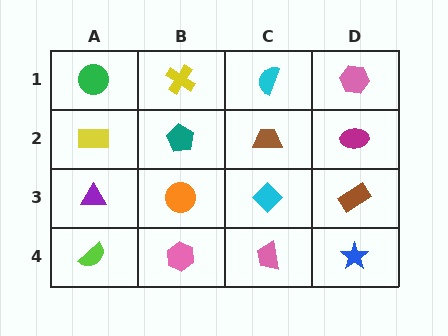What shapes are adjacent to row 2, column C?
A cyan semicircle (row 1, column C), a cyan diamond (row 3, column C), a teal pentagon (row 2, column B), a magenta ellipse (row 2, column D).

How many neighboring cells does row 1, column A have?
2.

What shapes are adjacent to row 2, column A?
A green circle (row 1, column A), a purple triangle (row 3, column A), a teal pentagon (row 2, column B).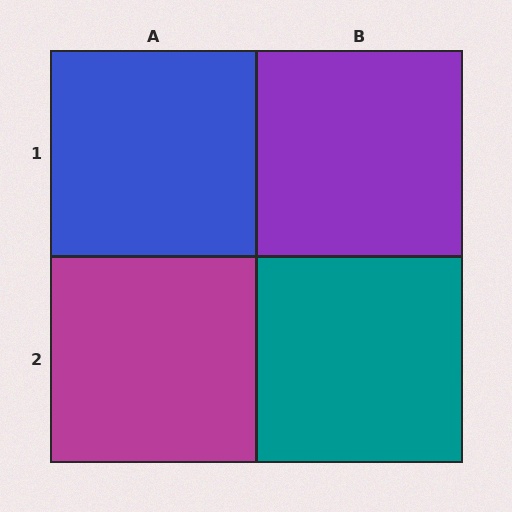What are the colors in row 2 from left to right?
Magenta, teal.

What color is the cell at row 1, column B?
Purple.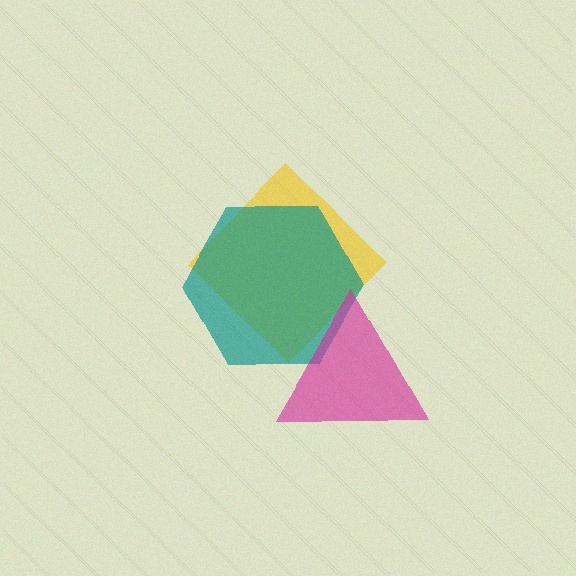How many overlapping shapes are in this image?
There are 3 overlapping shapes in the image.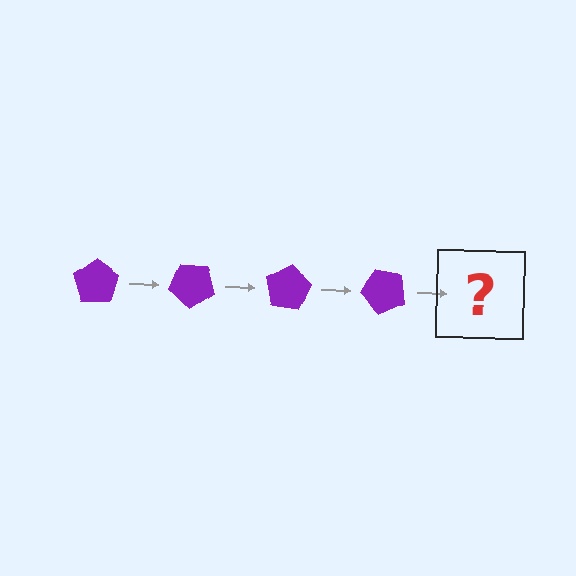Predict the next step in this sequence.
The next step is a purple pentagon rotated 160 degrees.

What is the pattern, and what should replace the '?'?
The pattern is that the pentagon rotates 40 degrees each step. The '?' should be a purple pentagon rotated 160 degrees.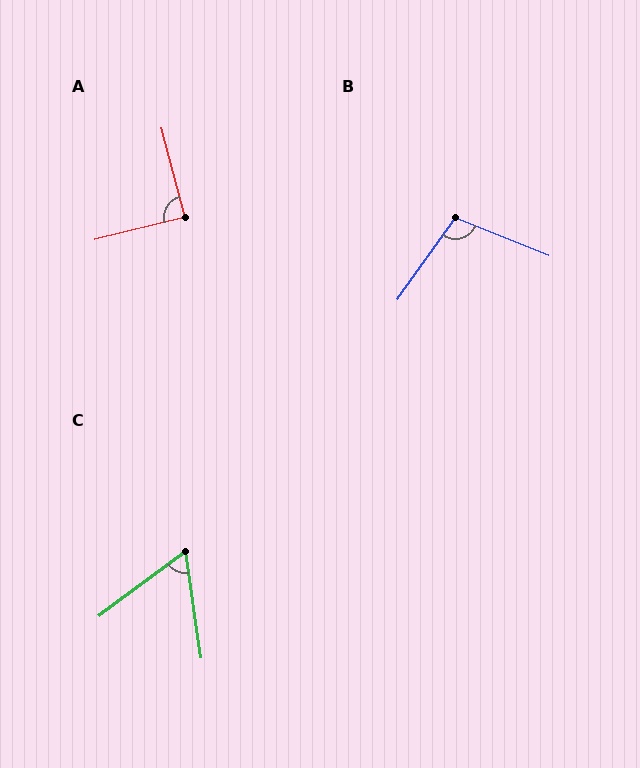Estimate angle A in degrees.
Approximately 89 degrees.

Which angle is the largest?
B, at approximately 104 degrees.